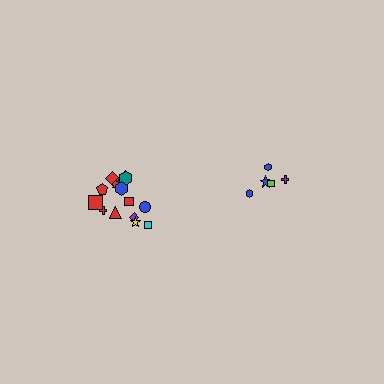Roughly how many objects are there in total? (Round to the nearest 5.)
Roughly 20 objects in total.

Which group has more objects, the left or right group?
The left group.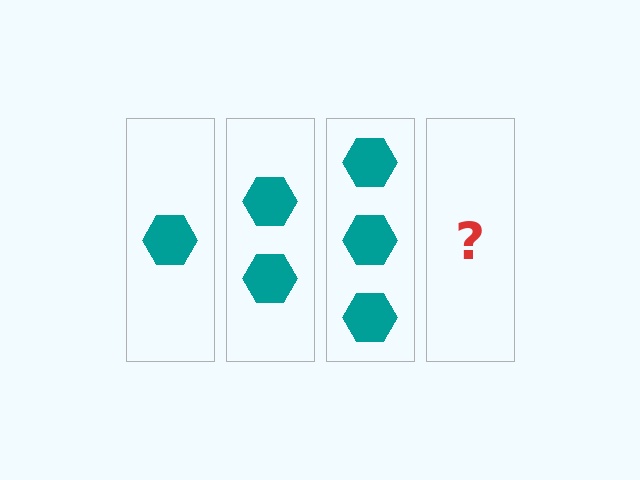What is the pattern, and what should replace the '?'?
The pattern is that each step adds one more hexagon. The '?' should be 4 hexagons.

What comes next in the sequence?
The next element should be 4 hexagons.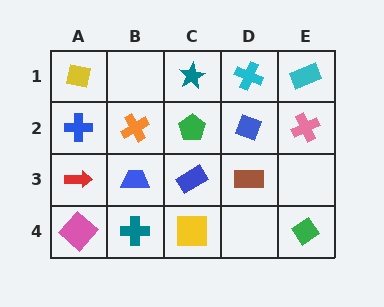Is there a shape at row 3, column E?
No, that cell is empty.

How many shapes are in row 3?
4 shapes.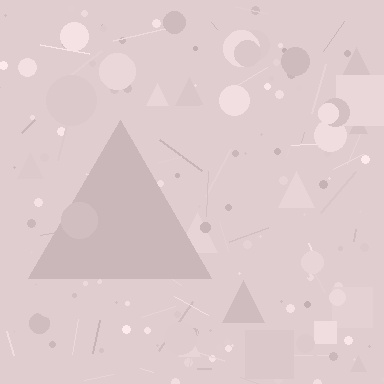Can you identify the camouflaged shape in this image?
The camouflaged shape is a triangle.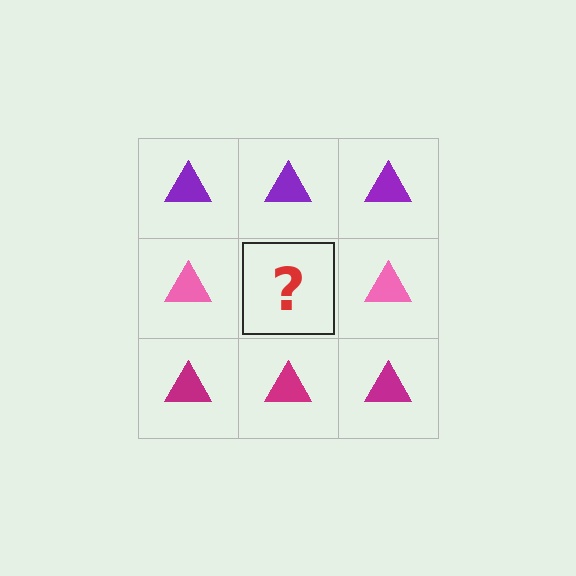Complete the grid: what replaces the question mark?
The question mark should be replaced with a pink triangle.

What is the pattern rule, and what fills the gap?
The rule is that each row has a consistent color. The gap should be filled with a pink triangle.